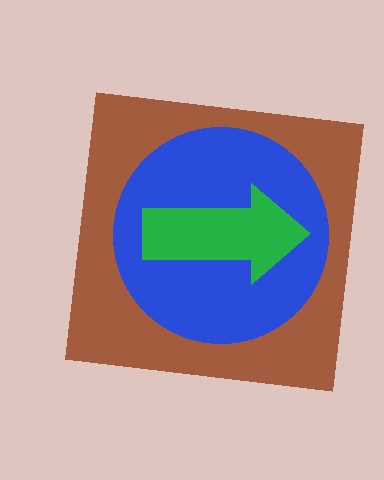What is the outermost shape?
The brown square.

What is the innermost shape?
The green arrow.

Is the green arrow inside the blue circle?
Yes.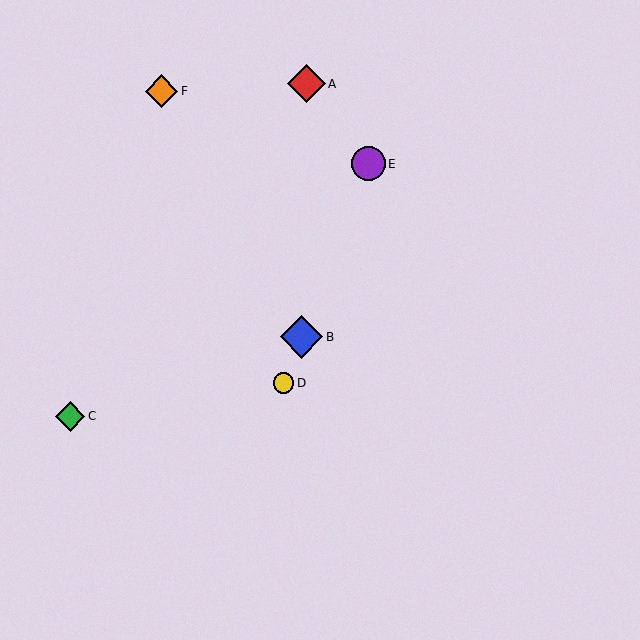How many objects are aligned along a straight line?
3 objects (B, D, E) are aligned along a straight line.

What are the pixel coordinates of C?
Object C is at (70, 416).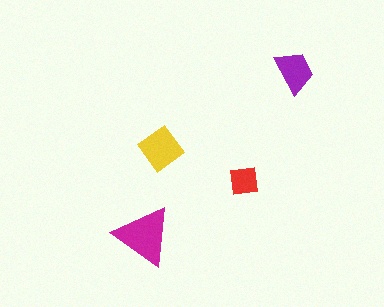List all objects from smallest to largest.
The red square, the purple trapezoid, the yellow diamond, the magenta triangle.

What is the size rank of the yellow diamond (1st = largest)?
2nd.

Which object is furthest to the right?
The purple trapezoid is rightmost.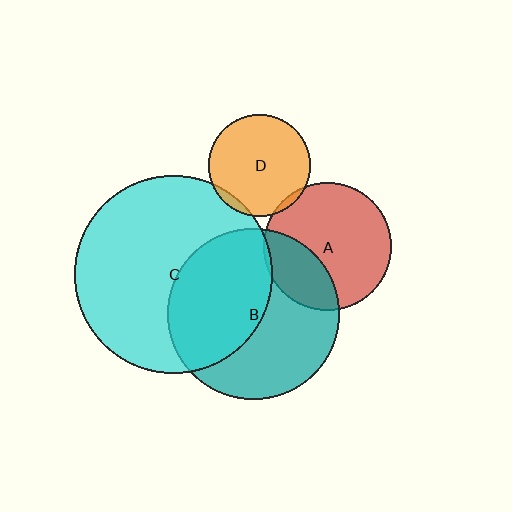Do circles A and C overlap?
Yes.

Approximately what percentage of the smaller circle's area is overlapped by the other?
Approximately 5%.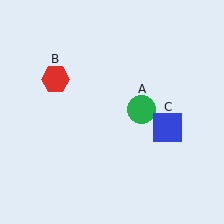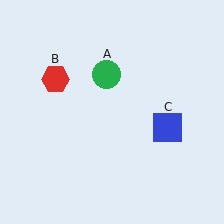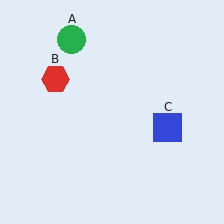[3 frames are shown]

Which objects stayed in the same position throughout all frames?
Red hexagon (object B) and blue square (object C) remained stationary.